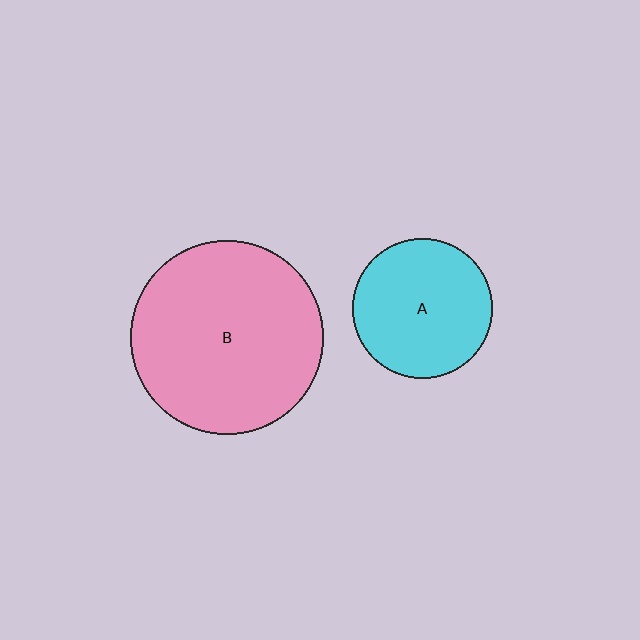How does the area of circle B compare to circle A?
Approximately 1.9 times.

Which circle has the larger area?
Circle B (pink).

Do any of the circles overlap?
No, none of the circles overlap.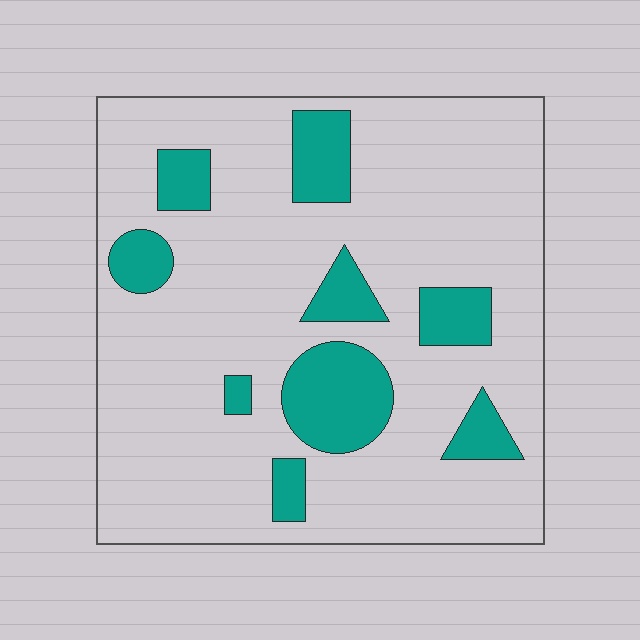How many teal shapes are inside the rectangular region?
9.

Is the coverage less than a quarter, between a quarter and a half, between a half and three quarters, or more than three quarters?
Less than a quarter.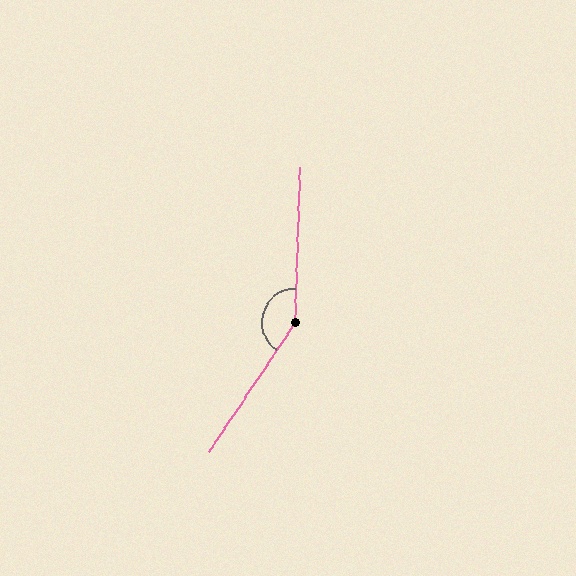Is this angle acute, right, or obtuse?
It is obtuse.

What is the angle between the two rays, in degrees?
Approximately 148 degrees.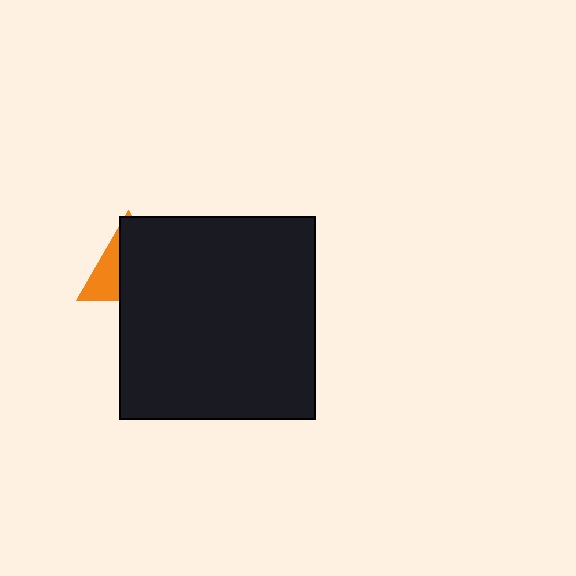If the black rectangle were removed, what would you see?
You would see the complete orange triangle.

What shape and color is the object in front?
The object in front is a black rectangle.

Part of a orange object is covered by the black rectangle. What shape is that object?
It is a triangle.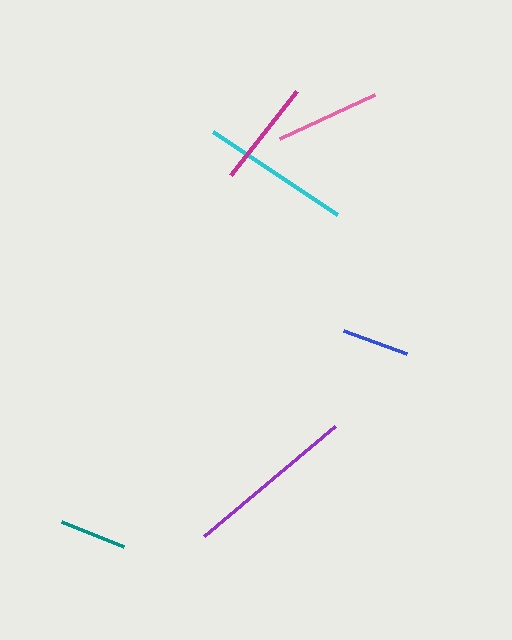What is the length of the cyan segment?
The cyan segment is approximately 150 pixels long.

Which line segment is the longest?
The purple line is the longest at approximately 172 pixels.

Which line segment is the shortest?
The teal line is the shortest at approximately 67 pixels.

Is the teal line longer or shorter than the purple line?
The purple line is longer than the teal line.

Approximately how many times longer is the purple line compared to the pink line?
The purple line is approximately 1.6 times the length of the pink line.